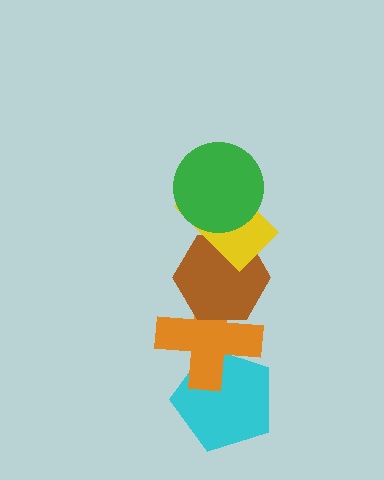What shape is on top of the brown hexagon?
The yellow rectangle is on top of the brown hexagon.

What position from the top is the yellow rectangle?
The yellow rectangle is 2nd from the top.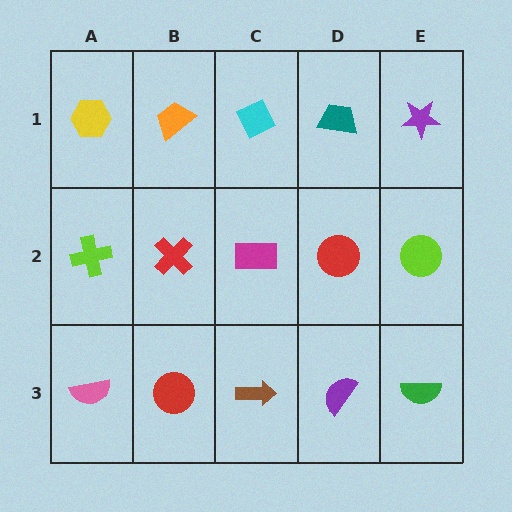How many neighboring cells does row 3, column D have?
3.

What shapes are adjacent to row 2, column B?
An orange trapezoid (row 1, column B), a red circle (row 3, column B), a lime cross (row 2, column A), a magenta rectangle (row 2, column C).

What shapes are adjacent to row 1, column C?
A magenta rectangle (row 2, column C), an orange trapezoid (row 1, column B), a teal trapezoid (row 1, column D).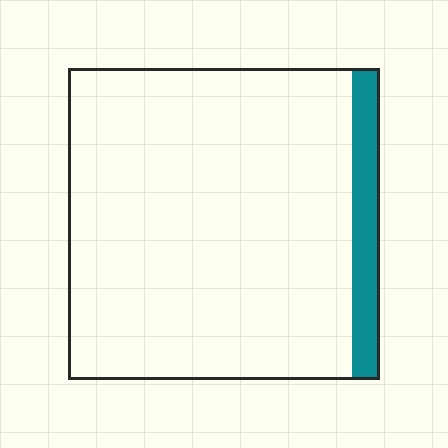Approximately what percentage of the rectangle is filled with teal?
Approximately 10%.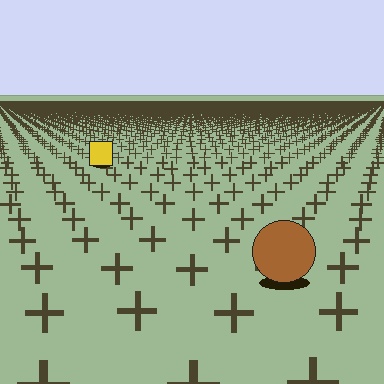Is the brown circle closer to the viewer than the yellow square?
Yes. The brown circle is closer — you can tell from the texture gradient: the ground texture is coarser near it.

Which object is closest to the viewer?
The brown circle is closest. The texture marks near it are larger and more spread out.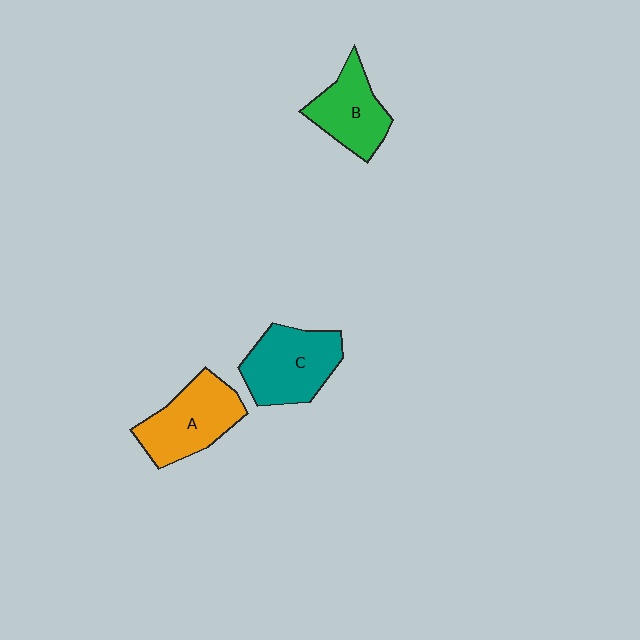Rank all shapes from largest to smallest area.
From largest to smallest: C (teal), A (orange), B (green).